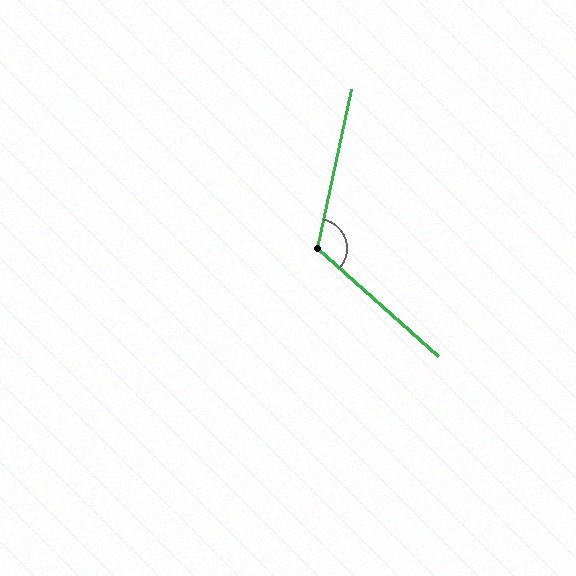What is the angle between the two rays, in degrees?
Approximately 120 degrees.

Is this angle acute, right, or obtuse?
It is obtuse.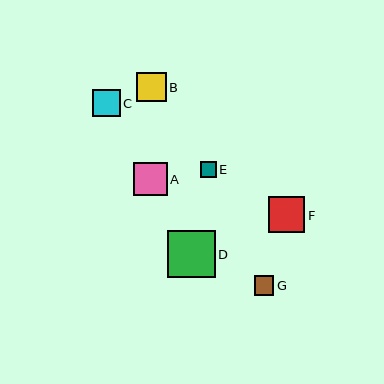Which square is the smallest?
Square E is the smallest with a size of approximately 16 pixels.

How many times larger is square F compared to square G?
Square F is approximately 1.8 times the size of square G.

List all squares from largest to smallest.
From largest to smallest: D, F, A, B, C, G, E.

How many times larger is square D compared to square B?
Square D is approximately 1.6 times the size of square B.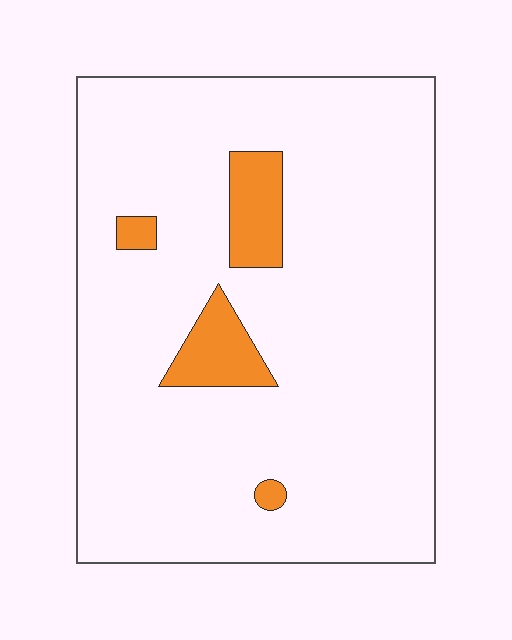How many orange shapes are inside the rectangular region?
4.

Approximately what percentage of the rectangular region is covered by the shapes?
Approximately 10%.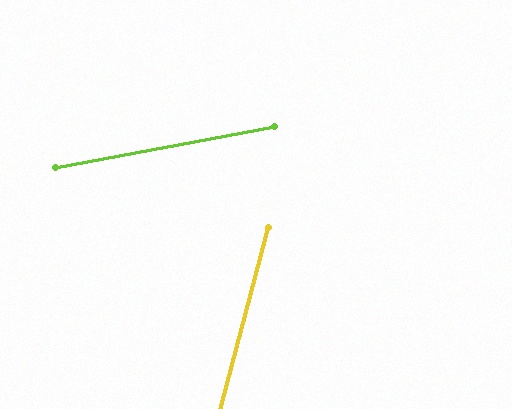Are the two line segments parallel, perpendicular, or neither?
Neither parallel nor perpendicular — they differ by about 65°.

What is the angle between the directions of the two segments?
Approximately 65 degrees.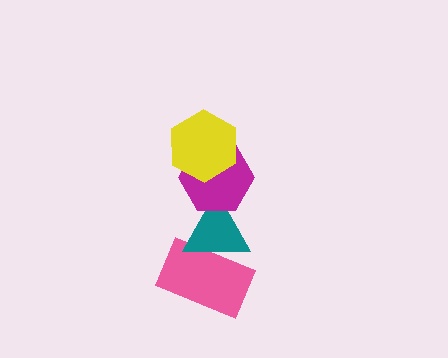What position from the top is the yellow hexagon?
The yellow hexagon is 1st from the top.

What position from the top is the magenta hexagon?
The magenta hexagon is 2nd from the top.